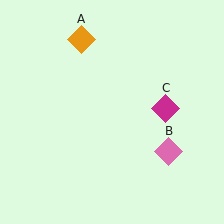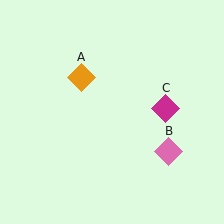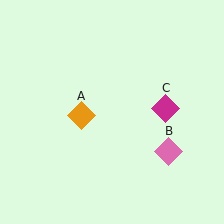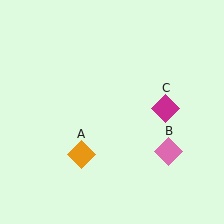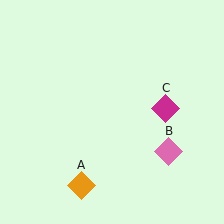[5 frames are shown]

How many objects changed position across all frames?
1 object changed position: orange diamond (object A).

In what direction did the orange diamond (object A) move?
The orange diamond (object A) moved down.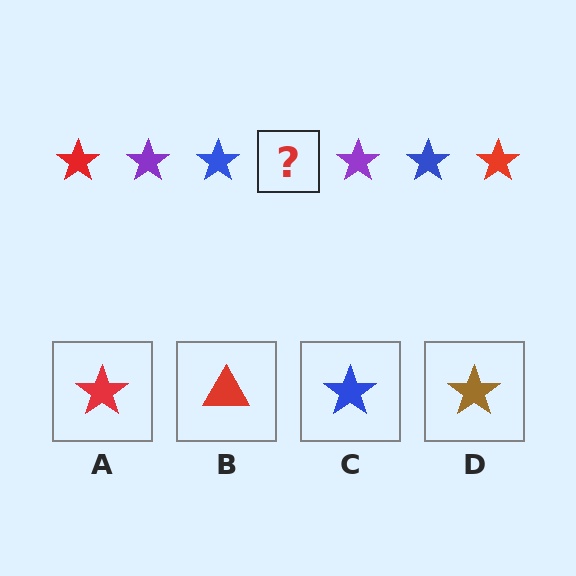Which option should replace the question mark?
Option A.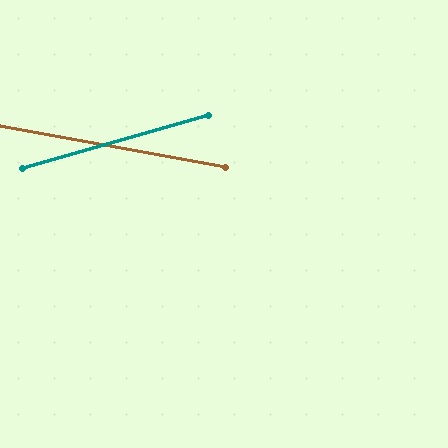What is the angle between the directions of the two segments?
Approximately 26 degrees.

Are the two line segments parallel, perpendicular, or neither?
Neither parallel nor perpendicular — they differ by about 26°.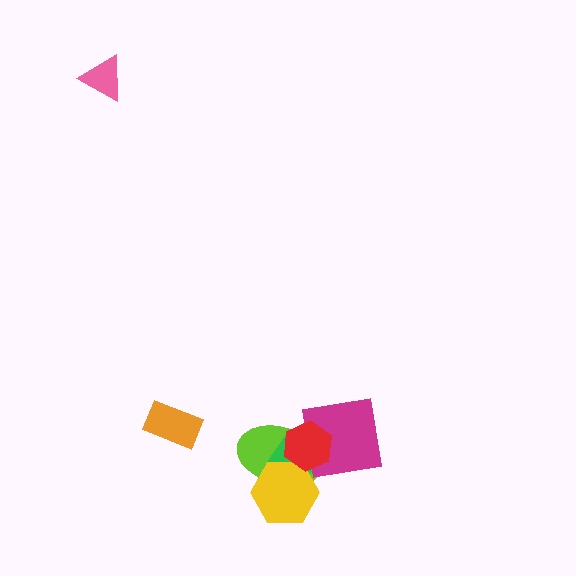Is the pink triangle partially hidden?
No, no other shape covers it.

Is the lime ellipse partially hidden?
Yes, it is partially covered by another shape.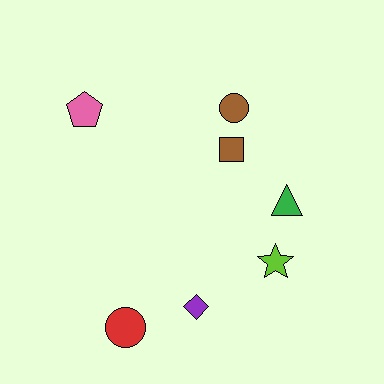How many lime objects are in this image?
There is 1 lime object.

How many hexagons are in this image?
There are no hexagons.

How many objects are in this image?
There are 7 objects.